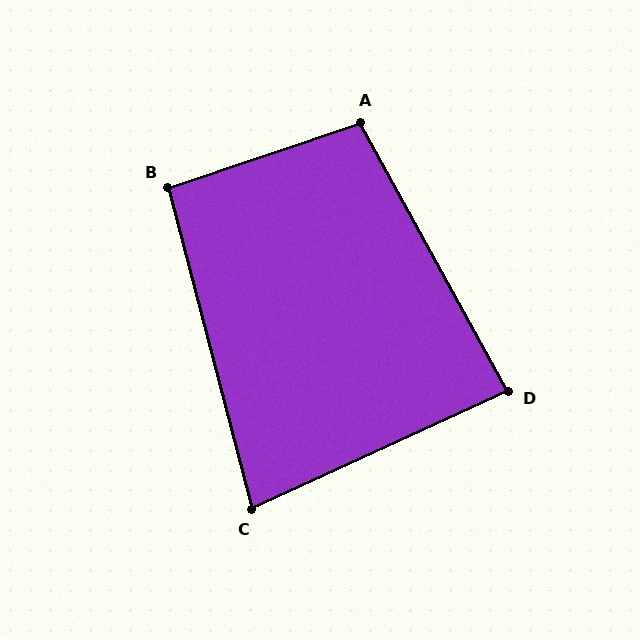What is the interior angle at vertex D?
Approximately 86 degrees (approximately right).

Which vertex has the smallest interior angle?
C, at approximately 80 degrees.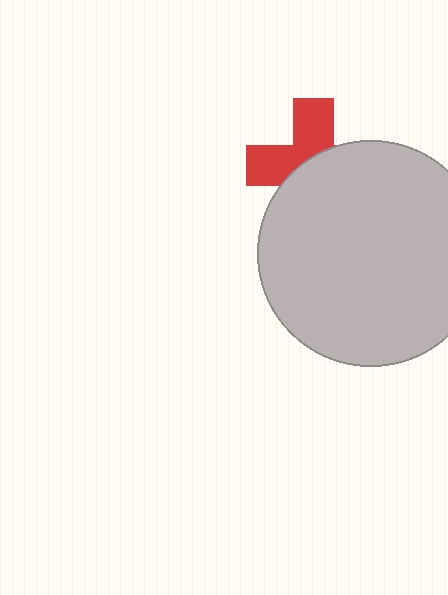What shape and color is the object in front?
The object in front is a light gray circle.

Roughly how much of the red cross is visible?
A small part of it is visible (roughly 45%).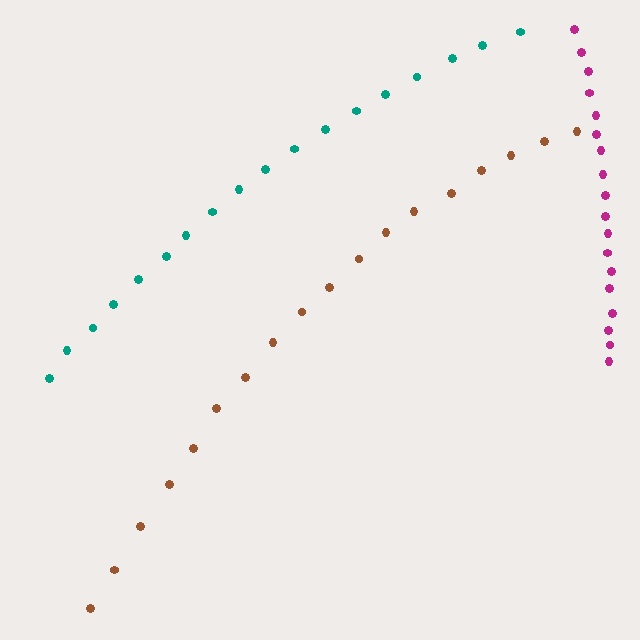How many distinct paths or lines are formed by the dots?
There are 3 distinct paths.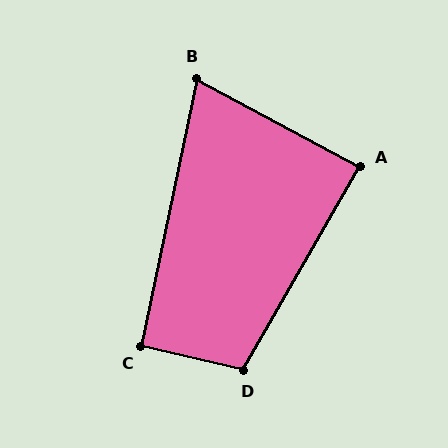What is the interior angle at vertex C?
Approximately 92 degrees (approximately right).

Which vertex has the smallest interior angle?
B, at approximately 73 degrees.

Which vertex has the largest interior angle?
D, at approximately 107 degrees.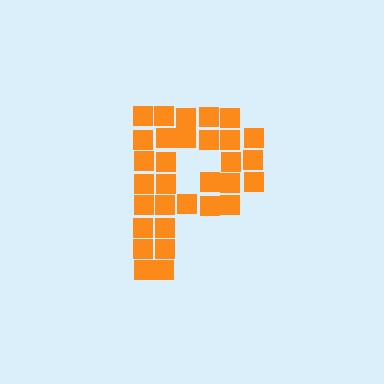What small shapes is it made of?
It is made of small squares.